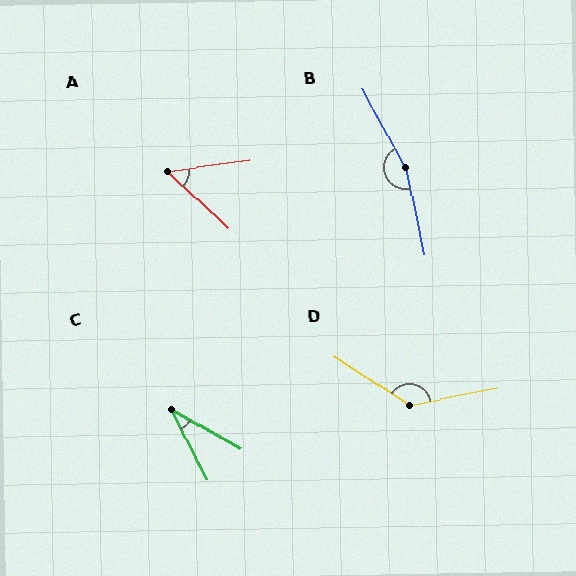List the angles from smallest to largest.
C (34°), A (52°), D (136°), B (163°).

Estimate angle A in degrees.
Approximately 52 degrees.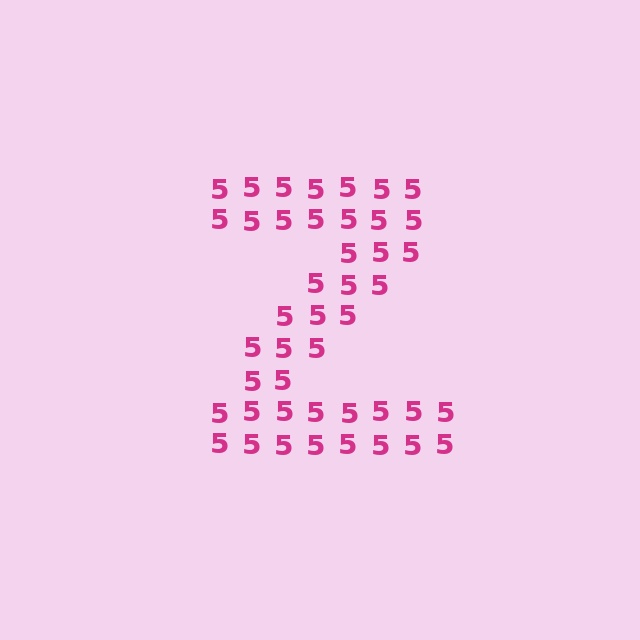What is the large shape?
The large shape is the letter Z.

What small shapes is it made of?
It is made of small digit 5's.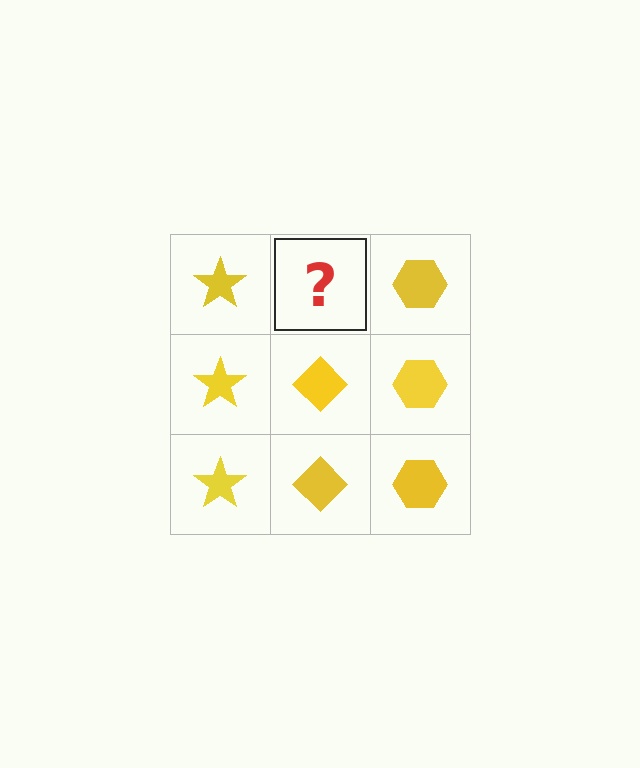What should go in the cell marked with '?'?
The missing cell should contain a yellow diamond.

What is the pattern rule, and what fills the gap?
The rule is that each column has a consistent shape. The gap should be filled with a yellow diamond.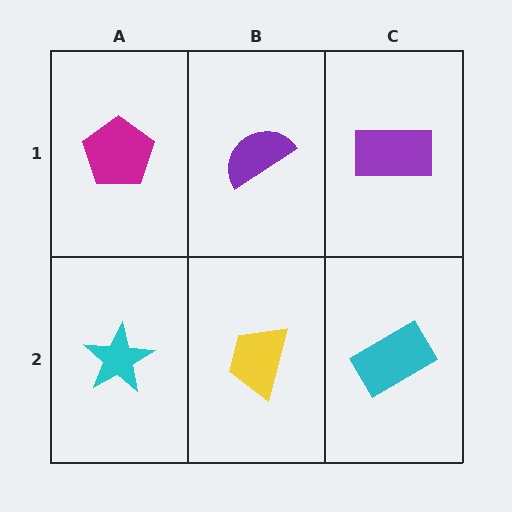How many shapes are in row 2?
3 shapes.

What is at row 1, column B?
A purple semicircle.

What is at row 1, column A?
A magenta pentagon.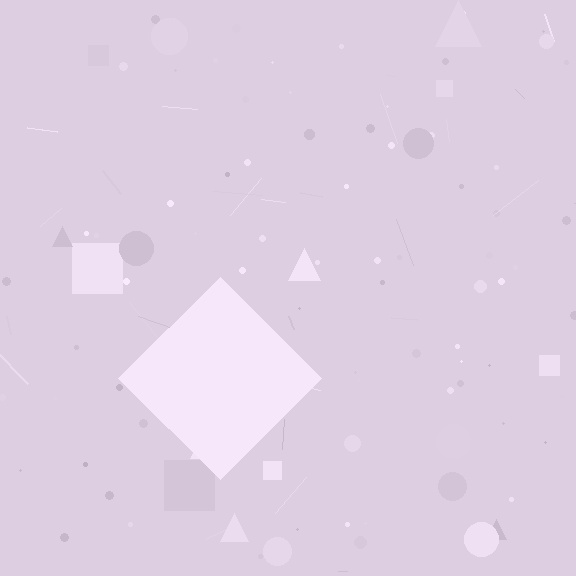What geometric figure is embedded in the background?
A diamond is embedded in the background.